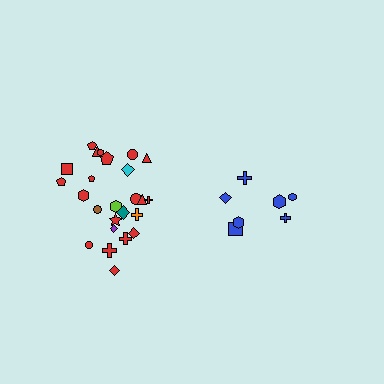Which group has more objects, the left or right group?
The left group.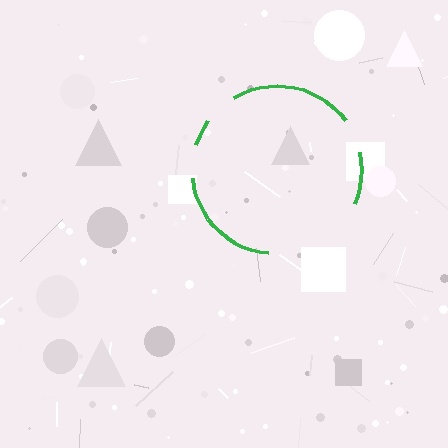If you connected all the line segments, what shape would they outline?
They would outline a circle.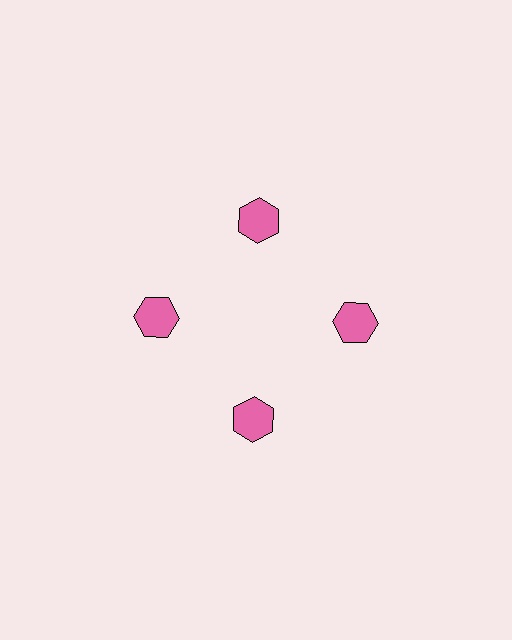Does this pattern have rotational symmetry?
Yes, this pattern has 4-fold rotational symmetry. It looks the same after rotating 90 degrees around the center.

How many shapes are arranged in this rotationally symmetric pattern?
There are 4 shapes, arranged in 4 groups of 1.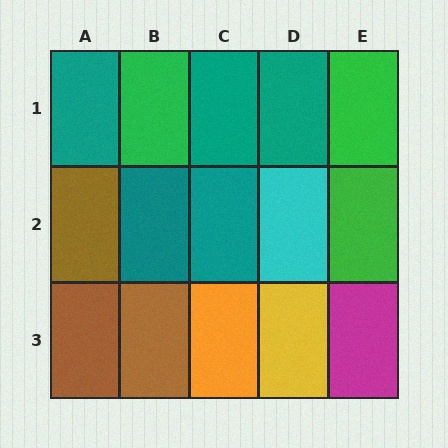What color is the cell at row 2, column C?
Teal.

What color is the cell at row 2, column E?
Green.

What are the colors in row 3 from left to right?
Brown, brown, orange, yellow, magenta.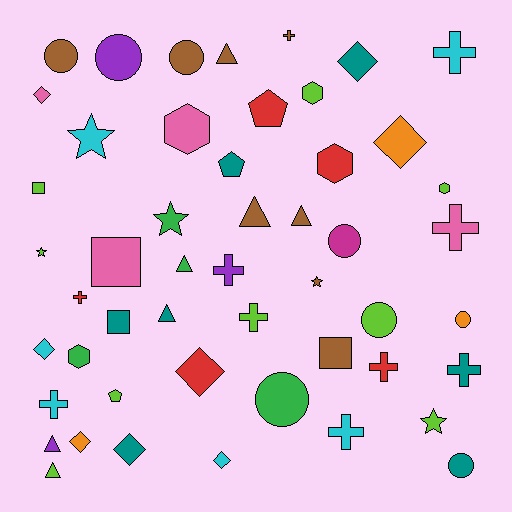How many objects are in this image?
There are 50 objects.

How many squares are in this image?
There are 4 squares.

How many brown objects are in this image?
There are 8 brown objects.